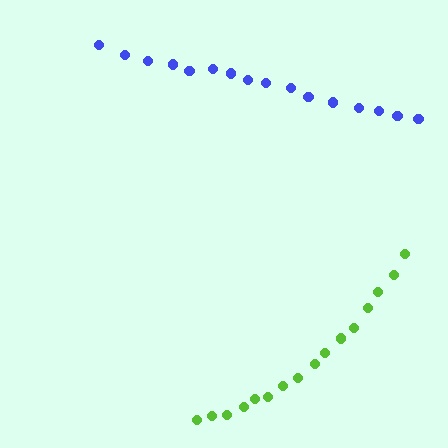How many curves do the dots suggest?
There are 2 distinct paths.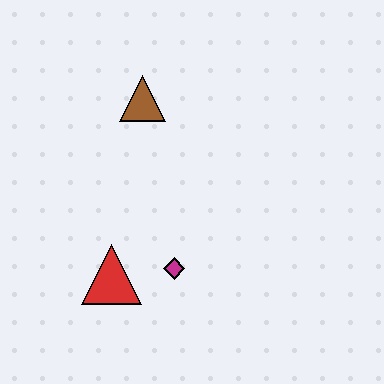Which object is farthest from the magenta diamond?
The brown triangle is farthest from the magenta diamond.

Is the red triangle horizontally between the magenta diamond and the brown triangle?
No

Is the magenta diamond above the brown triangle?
No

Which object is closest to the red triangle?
The magenta diamond is closest to the red triangle.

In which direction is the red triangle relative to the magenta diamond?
The red triangle is to the left of the magenta diamond.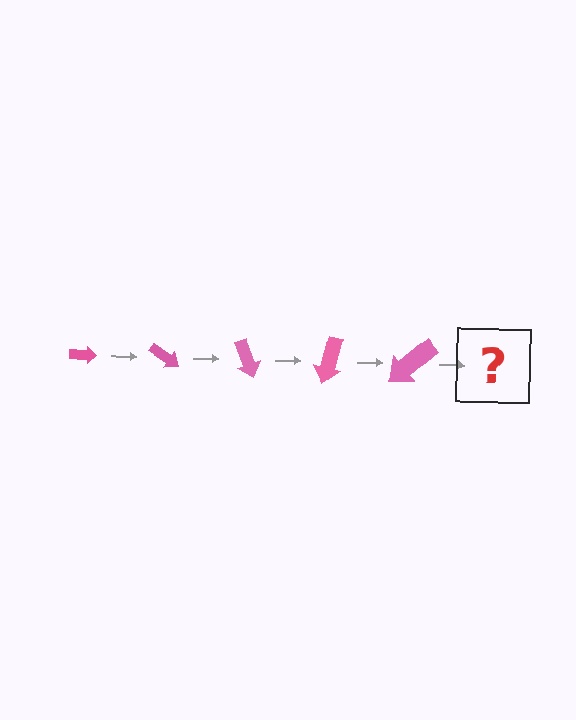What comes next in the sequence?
The next element should be an arrow, larger than the previous one and rotated 175 degrees from the start.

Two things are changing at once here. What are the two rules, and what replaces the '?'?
The two rules are that the arrow grows larger each step and it rotates 35 degrees each step. The '?' should be an arrow, larger than the previous one and rotated 175 degrees from the start.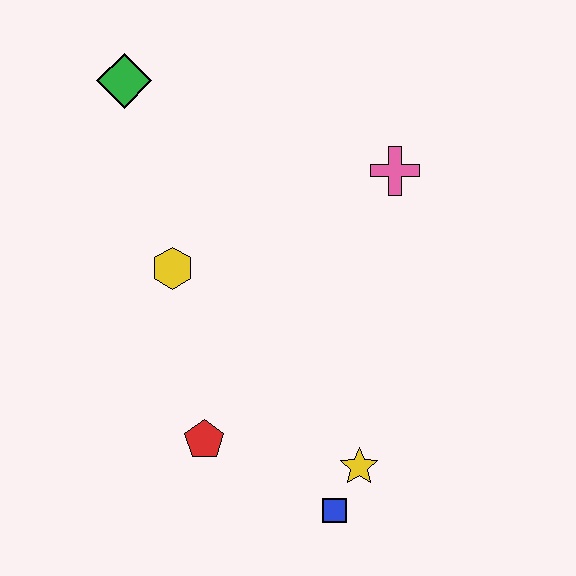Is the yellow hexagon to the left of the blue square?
Yes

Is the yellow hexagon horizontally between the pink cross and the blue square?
No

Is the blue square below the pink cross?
Yes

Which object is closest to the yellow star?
The blue square is closest to the yellow star.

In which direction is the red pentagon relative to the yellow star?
The red pentagon is to the left of the yellow star.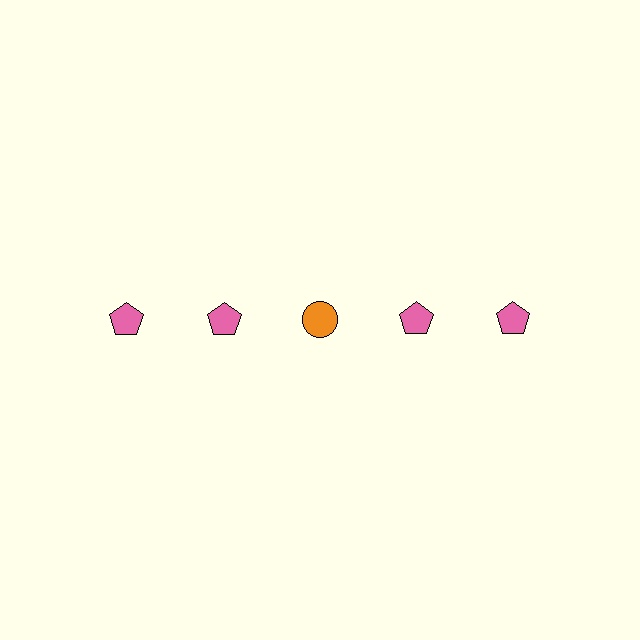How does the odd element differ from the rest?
It differs in both color (orange instead of pink) and shape (circle instead of pentagon).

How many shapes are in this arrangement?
There are 5 shapes arranged in a grid pattern.